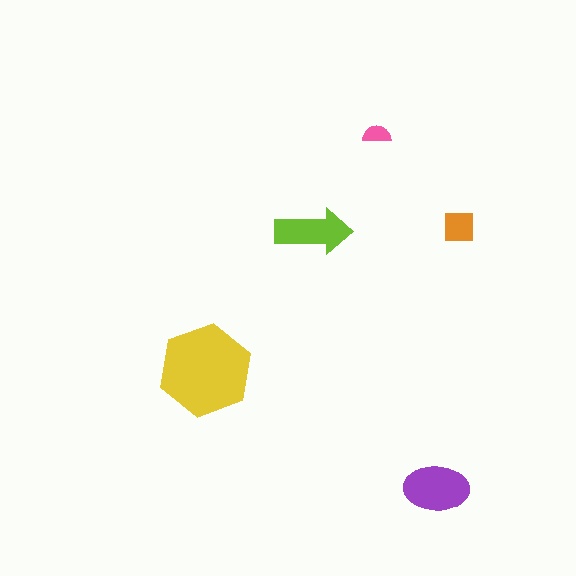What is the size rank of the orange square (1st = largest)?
4th.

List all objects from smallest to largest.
The pink semicircle, the orange square, the lime arrow, the purple ellipse, the yellow hexagon.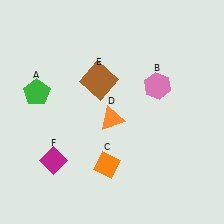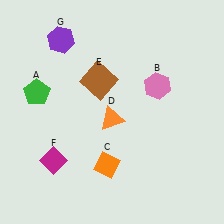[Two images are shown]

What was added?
A purple hexagon (G) was added in Image 2.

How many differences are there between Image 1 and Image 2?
There is 1 difference between the two images.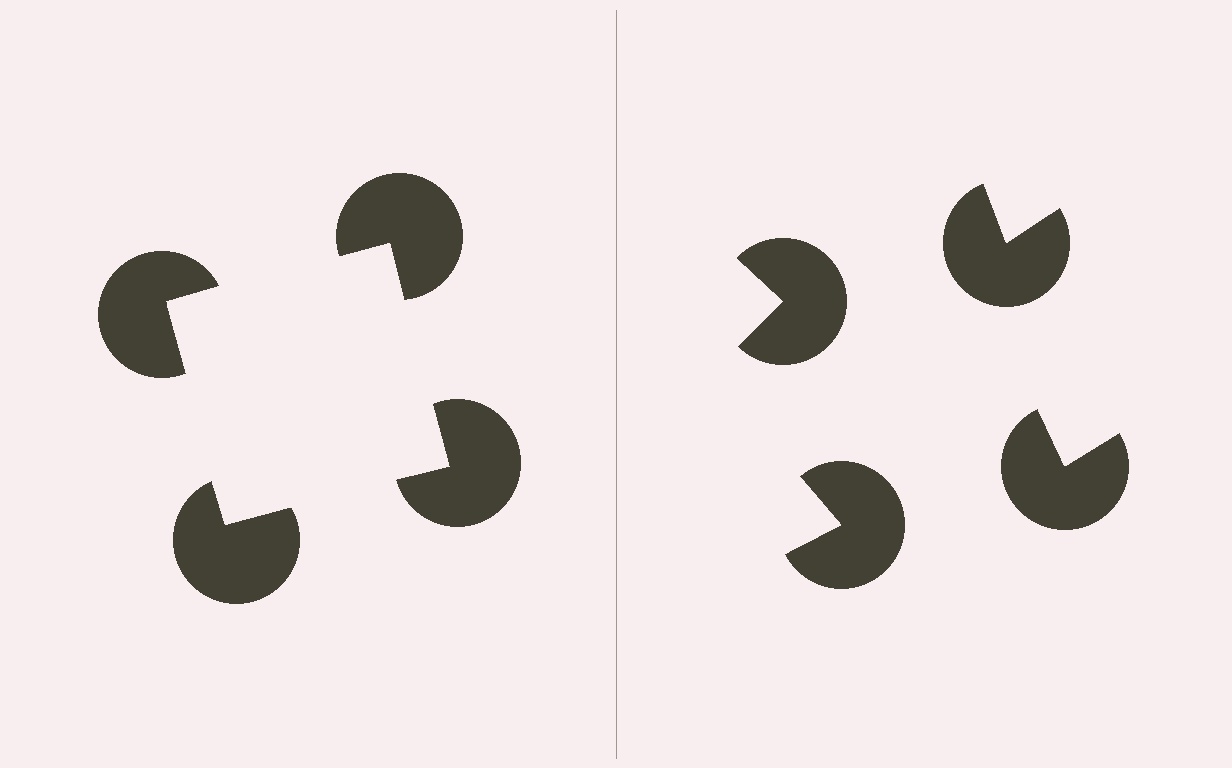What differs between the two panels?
The pac-man discs are positioned identically on both sides; only the wedge orientations differ. On the left they align to a square; on the right they are misaligned.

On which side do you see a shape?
An illusory square appears on the left side. On the right side the wedge cuts are rotated, so no coherent shape forms.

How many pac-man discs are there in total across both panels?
8 — 4 on each side.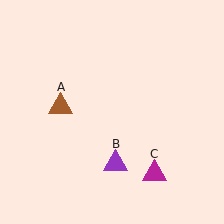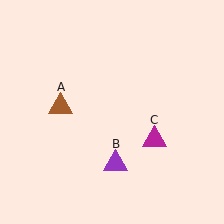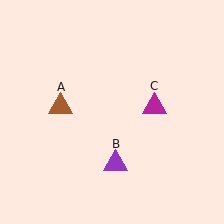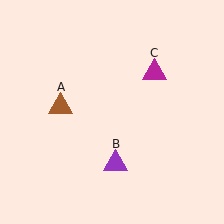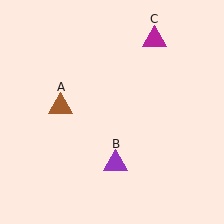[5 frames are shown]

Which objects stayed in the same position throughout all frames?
Brown triangle (object A) and purple triangle (object B) remained stationary.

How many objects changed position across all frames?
1 object changed position: magenta triangle (object C).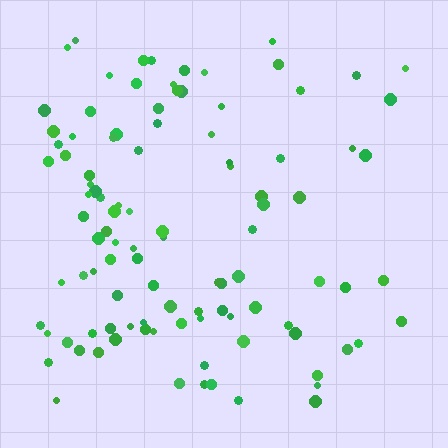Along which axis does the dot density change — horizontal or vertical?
Horizontal.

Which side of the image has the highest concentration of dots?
The left.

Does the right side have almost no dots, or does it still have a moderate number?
Still a moderate number, just noticeably fewer than the left.